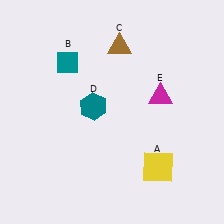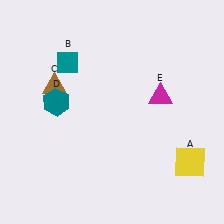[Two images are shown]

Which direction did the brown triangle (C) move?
The brown triangle (C) moved left.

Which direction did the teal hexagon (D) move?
The teal hexagon (D) moved left.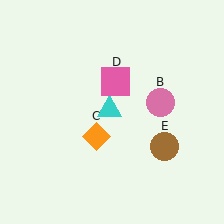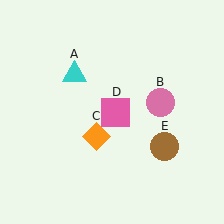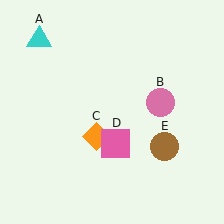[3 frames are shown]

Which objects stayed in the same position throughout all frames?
Pink circle (object B) and orange diamond (object C) and brown circle (object E) remained stationary.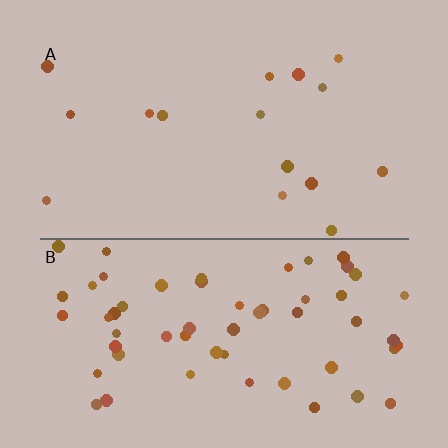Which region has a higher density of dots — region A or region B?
B (the bottom).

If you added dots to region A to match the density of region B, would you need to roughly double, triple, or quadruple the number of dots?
Approximately quadruple.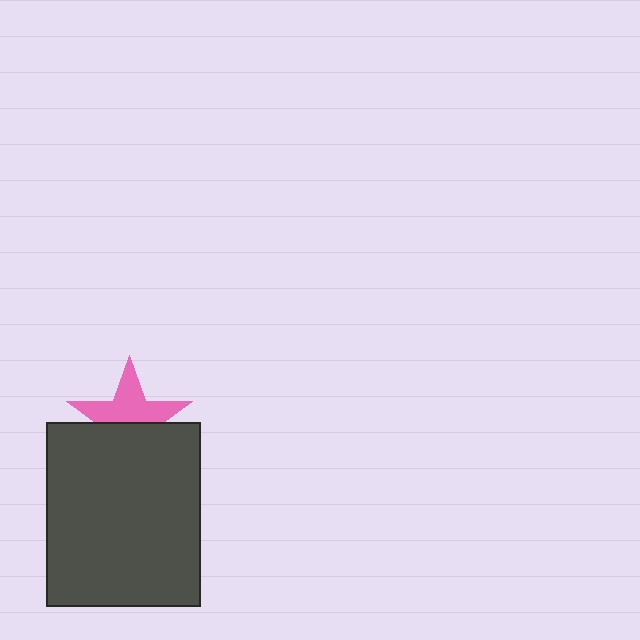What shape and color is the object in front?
The object in front is a dark gray rectangle.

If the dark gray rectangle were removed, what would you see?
You would see the complete pink star.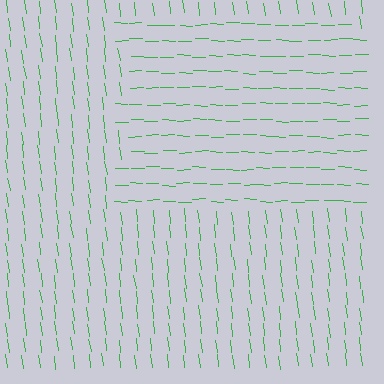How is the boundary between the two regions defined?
The boundary is defined purely by a change in line orientation (approximately 82 degrees difference). All lines are the same color and thickness.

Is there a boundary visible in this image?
Yes, there is a texture boundary formed by a change in line orientation.